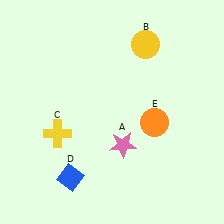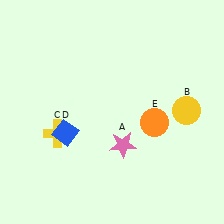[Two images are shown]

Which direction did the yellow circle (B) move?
The yellow circle (B) moved down.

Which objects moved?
The objects that moved are: the yellow circle (B), the blue diamond (D).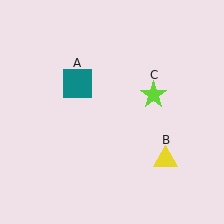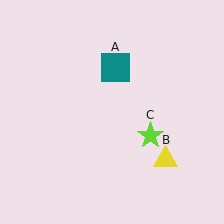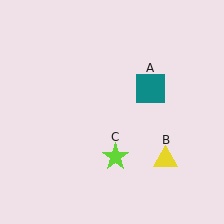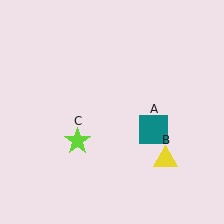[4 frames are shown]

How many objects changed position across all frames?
2 objects changed position: teal square (object A), lime star (object C).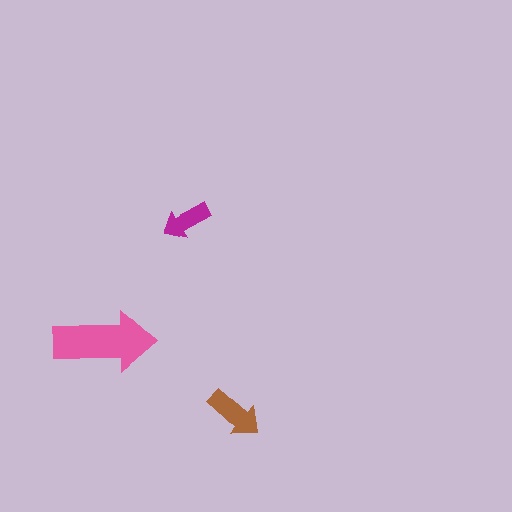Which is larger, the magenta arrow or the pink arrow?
The pink one.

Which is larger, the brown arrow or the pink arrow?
The pink one.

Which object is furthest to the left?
The pink arrow is leftmost.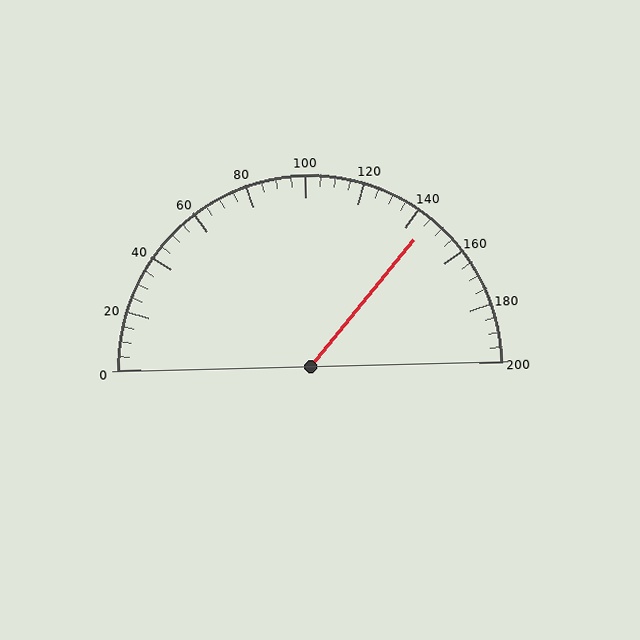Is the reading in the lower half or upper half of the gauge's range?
The reading is in the upper half of the range (0 to 200).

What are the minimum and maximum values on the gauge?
The gauge ranges from 0 to 200.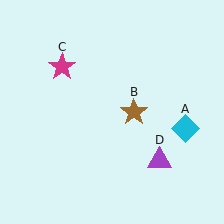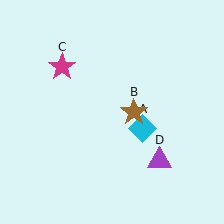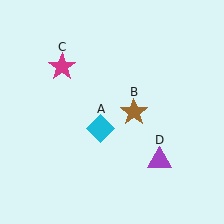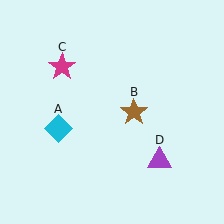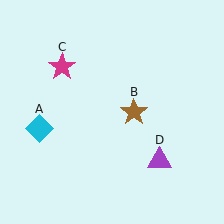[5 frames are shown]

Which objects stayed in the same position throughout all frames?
Brown star (object B) and magenta star (object C) and purple triangle (object D) remained stationary.